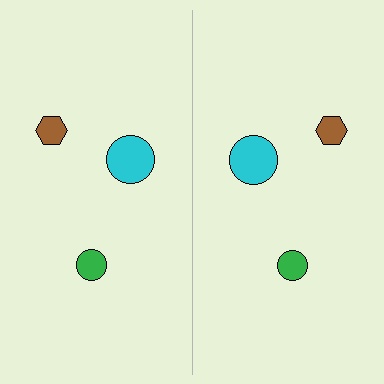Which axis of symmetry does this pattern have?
The pattern has a vertical axis of symmetry running through the center of the image.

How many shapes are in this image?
There are 6 shapes in this image.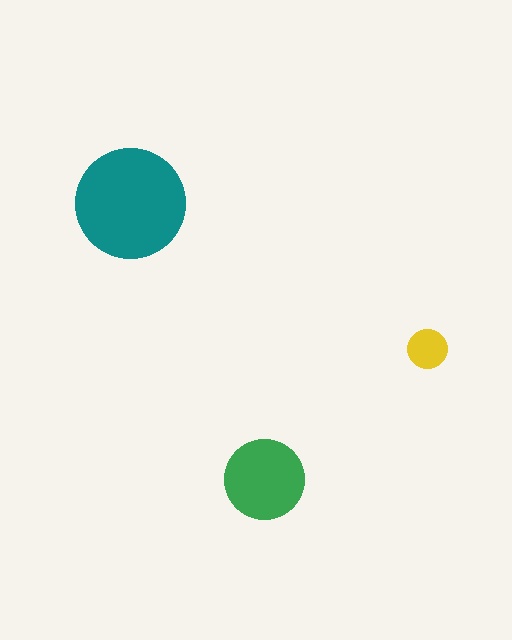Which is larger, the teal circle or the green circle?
The teal one.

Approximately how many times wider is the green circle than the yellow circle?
About 2 times wider.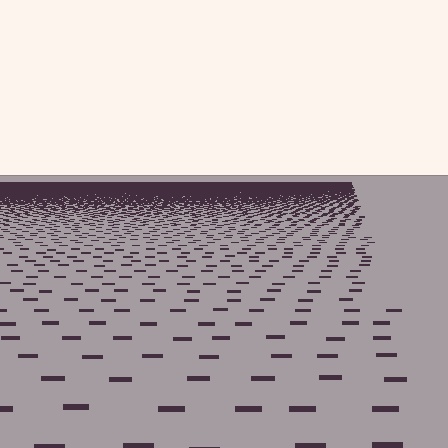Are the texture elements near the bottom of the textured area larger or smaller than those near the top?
Larger. Near the bottom, elements are closer to the viewer and appear at a bigger on-screen size.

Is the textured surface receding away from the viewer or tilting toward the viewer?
The surface is receding away from the viewer. Texture elements get smaller and denser toward the top.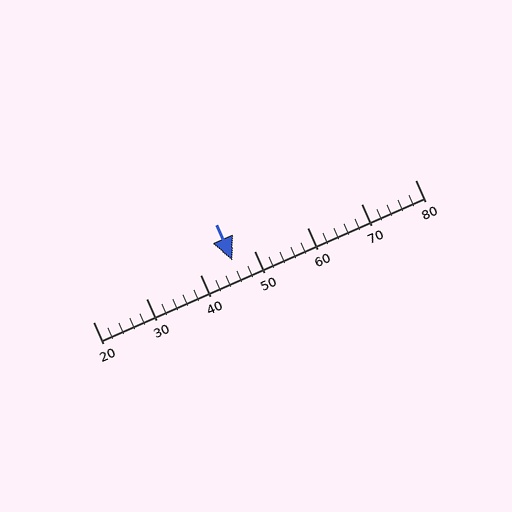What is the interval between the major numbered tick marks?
The major tick marks are spaced 10 units apart.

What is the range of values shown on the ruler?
The ruler shows values from 20 to 80.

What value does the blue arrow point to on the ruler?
The blue arrow points to approximately 46.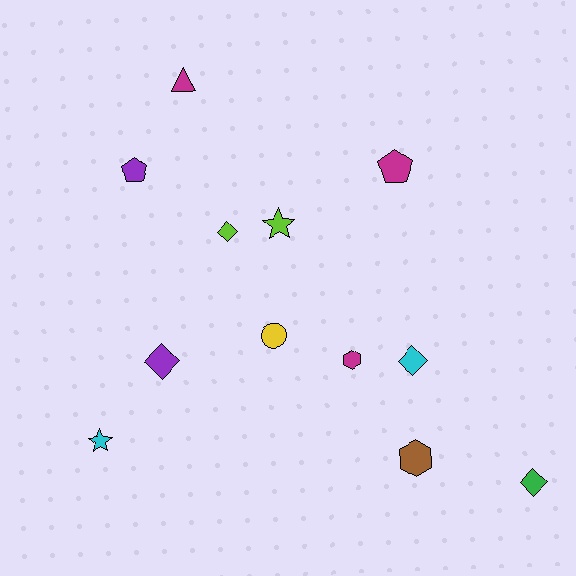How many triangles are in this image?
There is 1 triangle.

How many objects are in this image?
There are 12 objects.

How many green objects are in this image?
There is 1 green object.